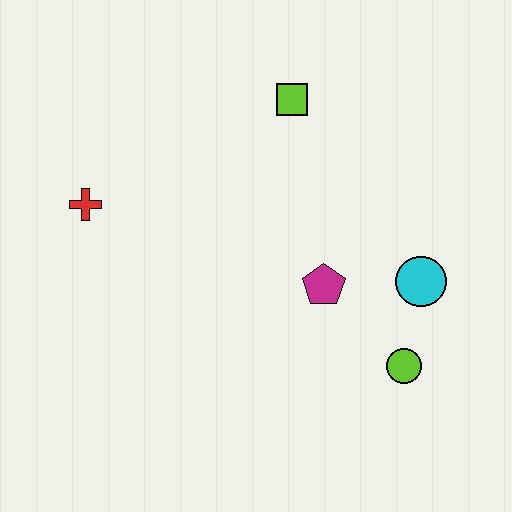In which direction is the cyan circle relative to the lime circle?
The cyan circle is above the lime circle.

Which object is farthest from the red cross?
The lime circle is farthest from the red cross.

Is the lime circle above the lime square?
No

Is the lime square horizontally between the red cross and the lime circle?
Yes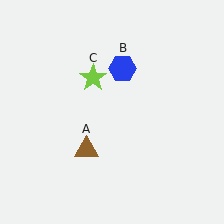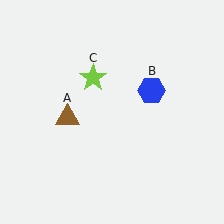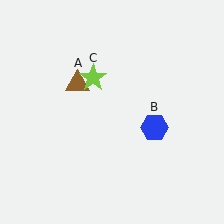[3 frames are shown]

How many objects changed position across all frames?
2 objects changed position: brown triangle (object A), blue hexagon (object B).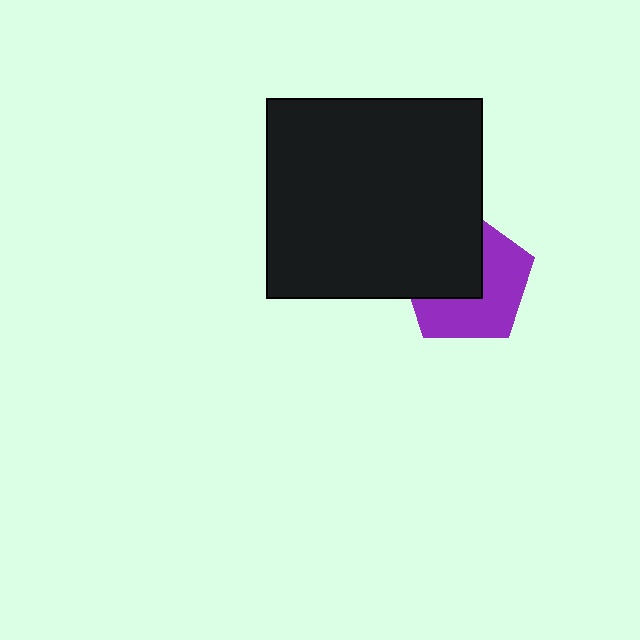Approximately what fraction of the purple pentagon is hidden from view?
Roughly 47% of the purple pentagon is hidden behind the black rectangle.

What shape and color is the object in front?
The object in front is a black rectangle.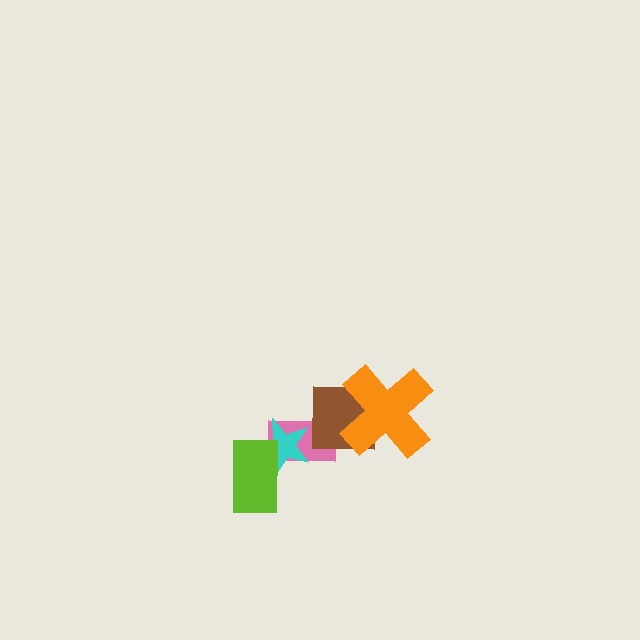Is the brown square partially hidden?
Yes, it is partially covered by another shape.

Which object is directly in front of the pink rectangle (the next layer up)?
The cyan star is directly in front of the pink rectangle.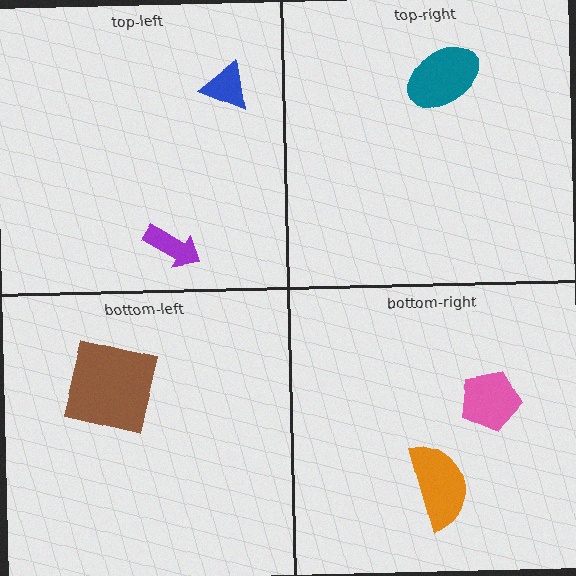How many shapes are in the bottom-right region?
2.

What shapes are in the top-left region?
The purple arrow, the blue triangle.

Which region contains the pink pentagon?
The bottom-right region.